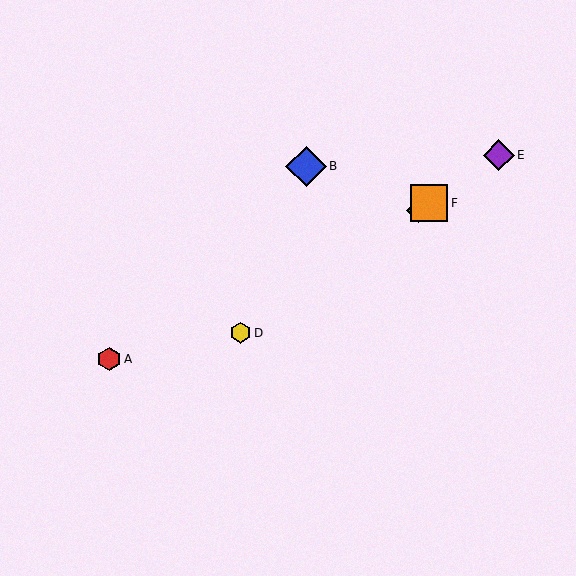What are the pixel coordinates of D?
Object D is at (241, 333).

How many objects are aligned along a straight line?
4 objects (C, D, E, F) are aligned along a straight line.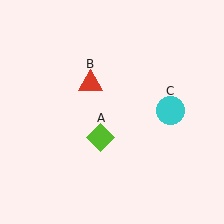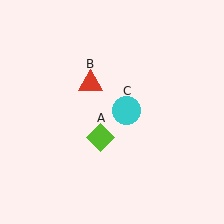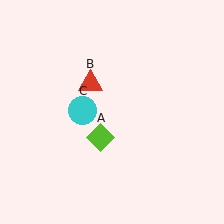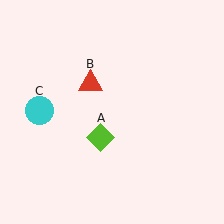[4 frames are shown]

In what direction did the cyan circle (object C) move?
The cyan circle (object C) moved left.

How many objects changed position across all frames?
1 object changed position: cyan circle (object C).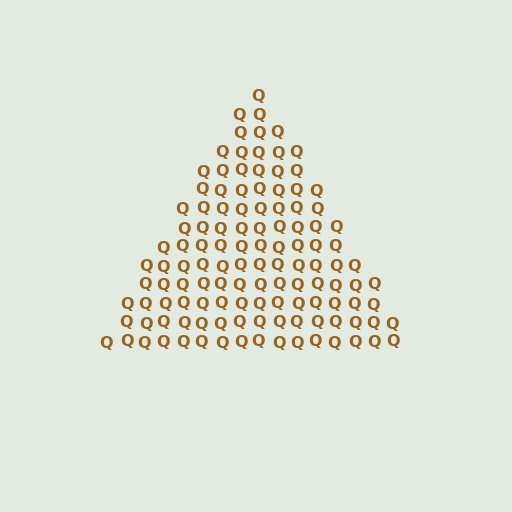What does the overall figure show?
The overall figure shows a triangle.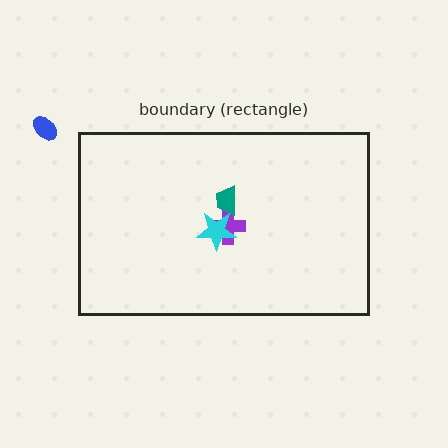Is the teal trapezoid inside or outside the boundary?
Inside.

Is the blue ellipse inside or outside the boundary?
Outside.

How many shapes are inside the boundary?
3 inside, 1 outside.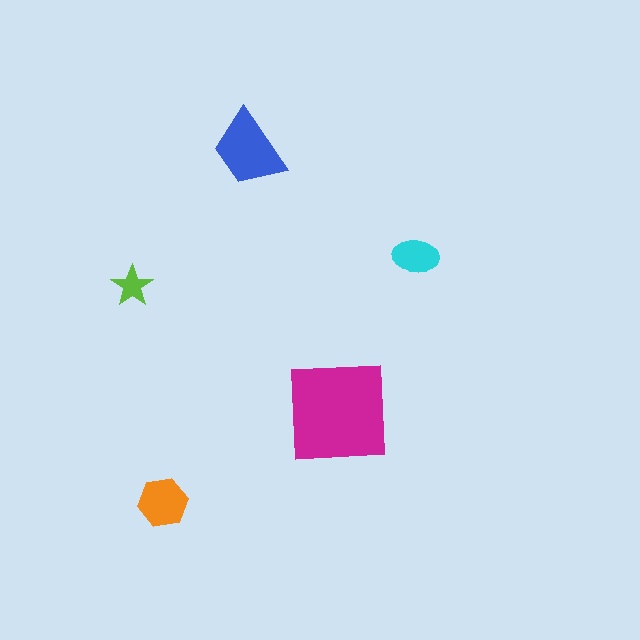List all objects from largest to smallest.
The magenta square, the blue trapezoid, the orange hexagon, the cyan ellipse, the lime star.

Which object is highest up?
The blue trapezoid is topmost.